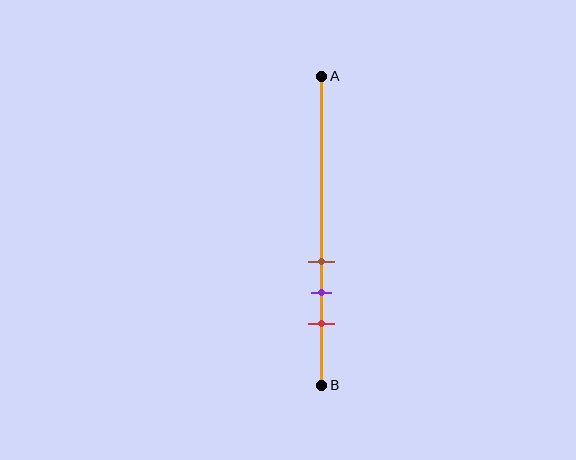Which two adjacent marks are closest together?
The brown and purple marks are the closest adjacent pair.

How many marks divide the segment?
There are 3 marks dividing the segment.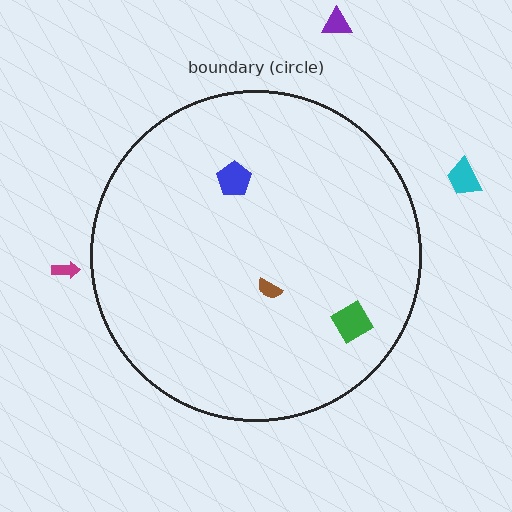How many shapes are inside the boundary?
3 inside, 3 outside.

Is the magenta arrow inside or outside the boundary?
Outside.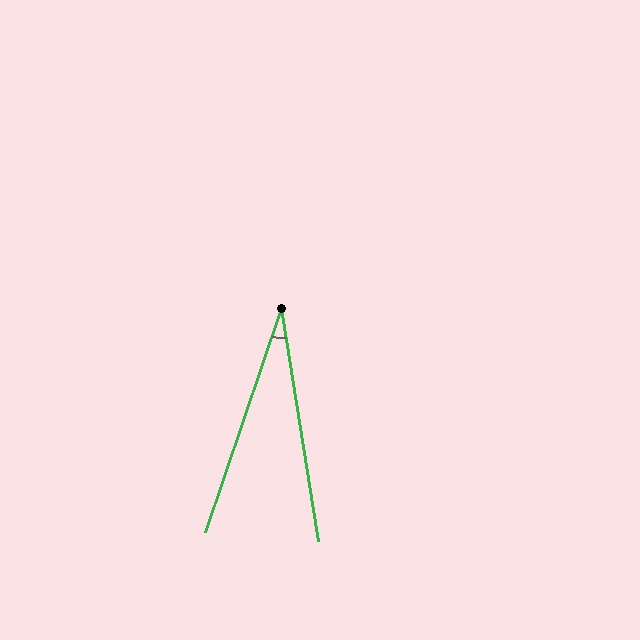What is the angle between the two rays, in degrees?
Approximately 28 degrees.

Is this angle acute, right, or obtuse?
It is acute.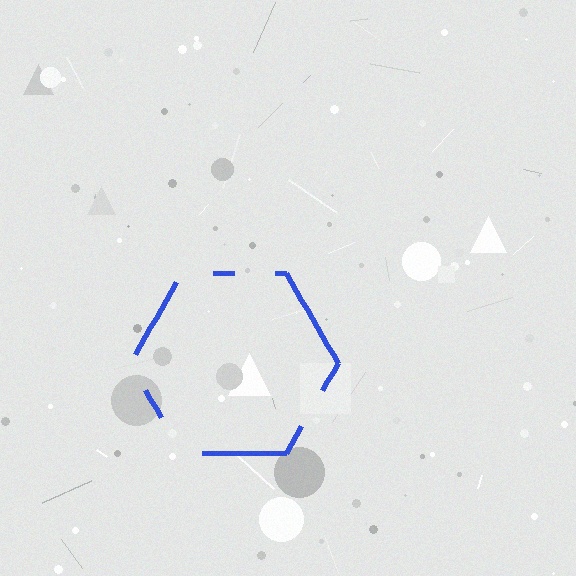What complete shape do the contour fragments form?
The contour fragments form a hexagon.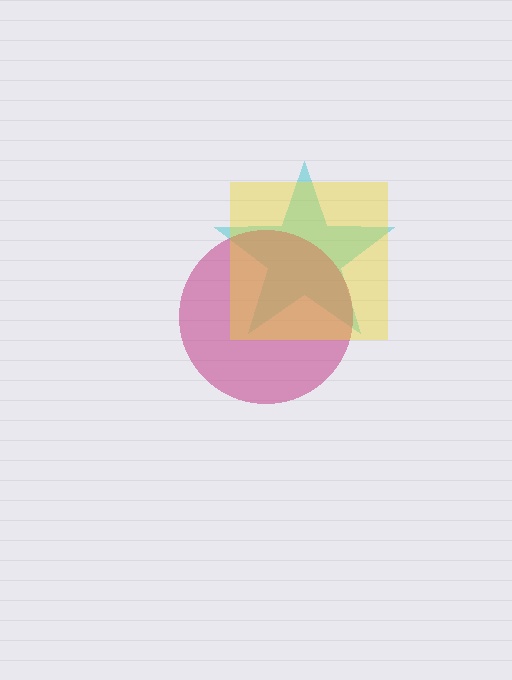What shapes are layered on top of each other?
The layered shapes are: a cyan star, a magenta circle, a yellow square.